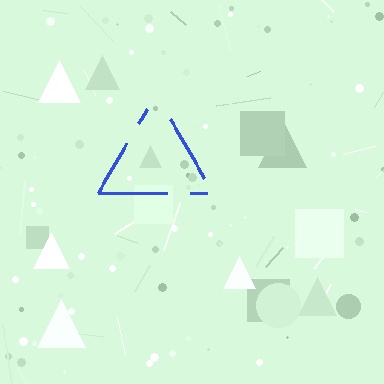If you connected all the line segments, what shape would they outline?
They would outline a triangle.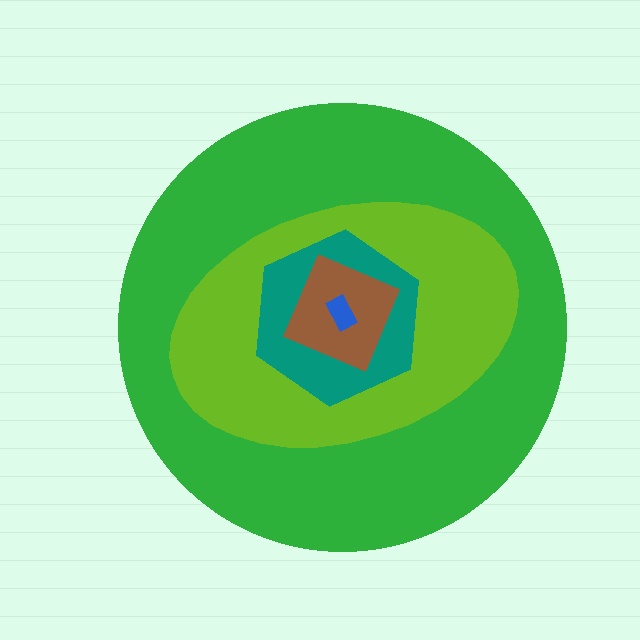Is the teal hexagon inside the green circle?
Yes.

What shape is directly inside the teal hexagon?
The brown diamond.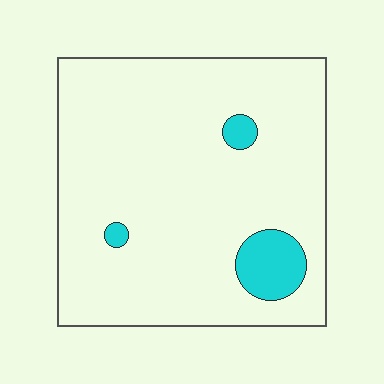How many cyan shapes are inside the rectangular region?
3.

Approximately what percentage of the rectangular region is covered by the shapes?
Approximately 10%.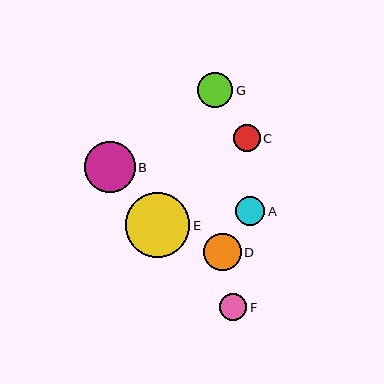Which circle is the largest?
Circle E is the largest with a size of approximately 64 pixels.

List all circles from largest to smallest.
From largest to smallest: E, B, D, G, A, C, F.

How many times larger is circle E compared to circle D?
Circle E is approximately 1.7 times the size of circle D.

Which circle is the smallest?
Circle F is the smallest with a size of approximately 27 pixels.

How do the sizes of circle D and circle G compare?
Circle D and circle G are approximately the same size.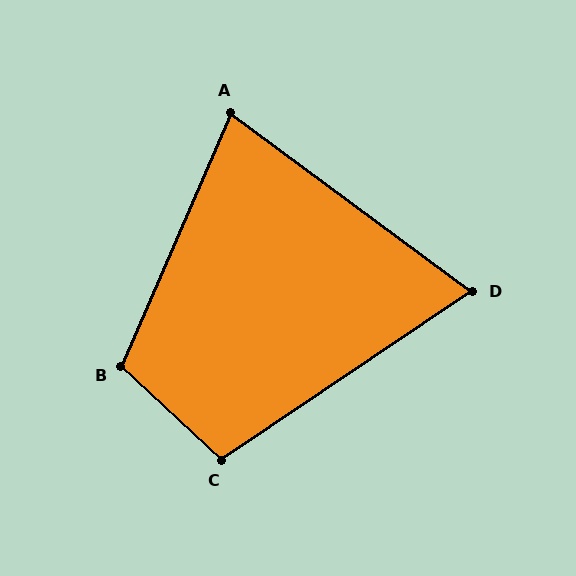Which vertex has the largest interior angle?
B, at approximately 110 degrees.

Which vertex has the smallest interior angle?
D, at approximately 70 degrees.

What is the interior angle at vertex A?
Approximately 77 degrees (acute).